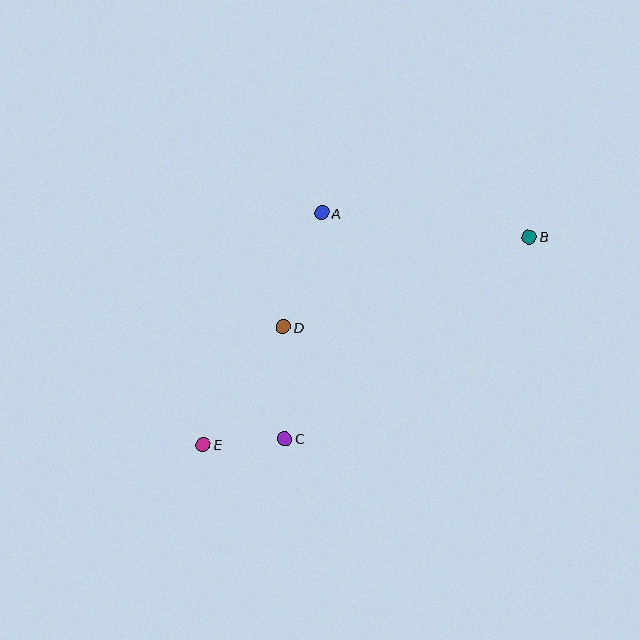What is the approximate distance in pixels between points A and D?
The distance between A and D is approximately 121 pixels.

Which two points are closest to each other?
Points C and E are closest to each other.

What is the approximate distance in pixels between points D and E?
The distance between D and E is approximately 142 pixels.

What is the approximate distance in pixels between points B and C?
The distance between B and C is approximately 317 pixels.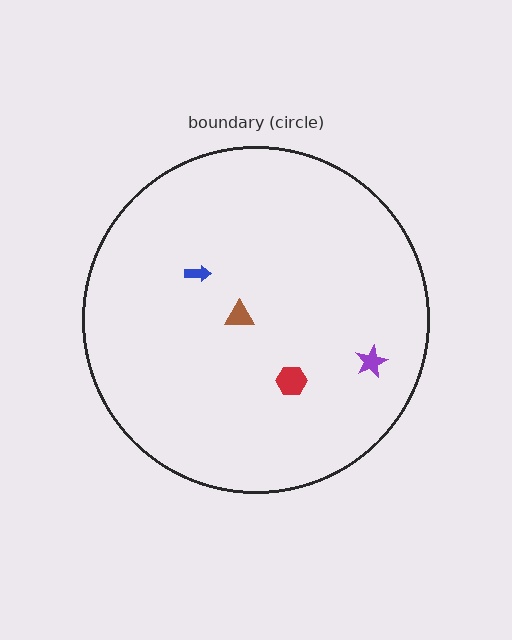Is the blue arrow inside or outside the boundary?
Inside.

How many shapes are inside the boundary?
4 inside, 0 outside.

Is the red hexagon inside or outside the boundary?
Inside.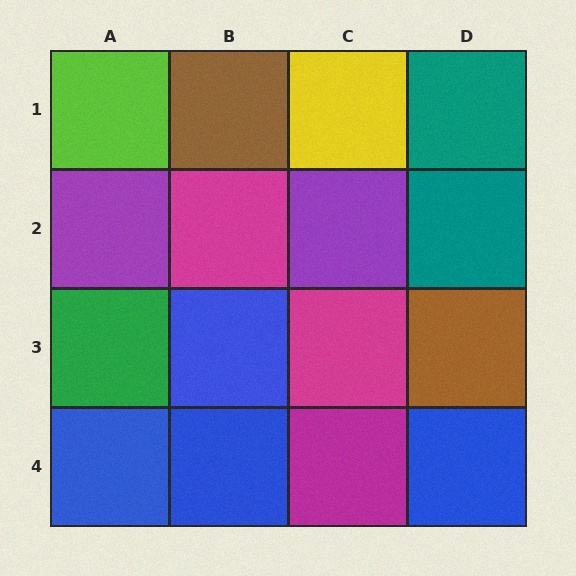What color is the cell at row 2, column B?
Magenta.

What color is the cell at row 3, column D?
Brown.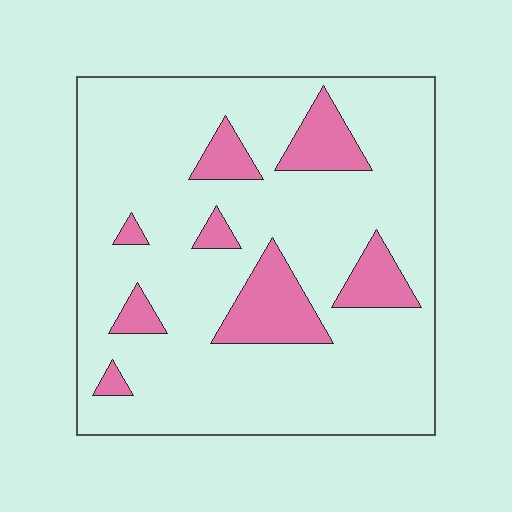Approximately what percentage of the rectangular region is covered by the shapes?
Approximately 15%.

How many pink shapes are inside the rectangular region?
8.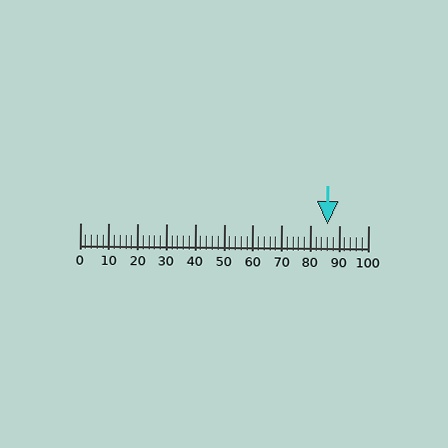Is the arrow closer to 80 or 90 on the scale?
The arrow is closer to 90.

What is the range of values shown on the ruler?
The ruler shows values from 0 to 100.